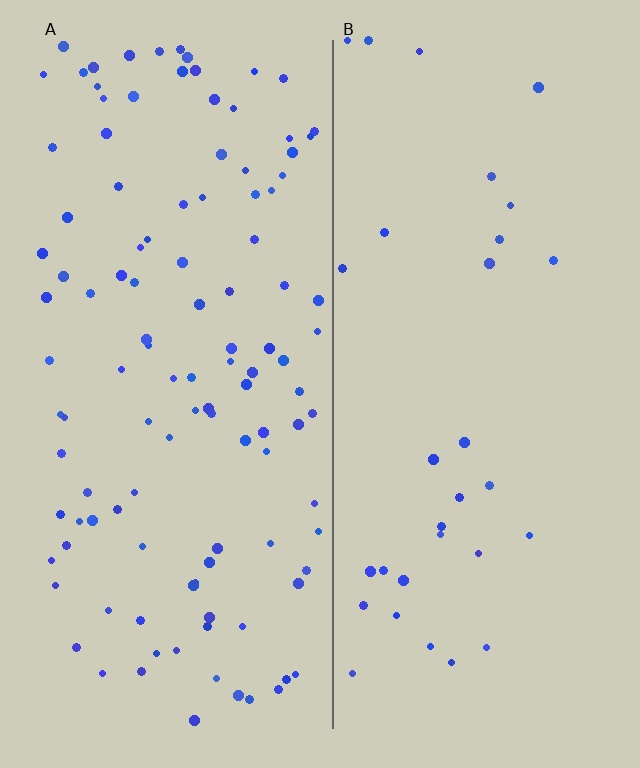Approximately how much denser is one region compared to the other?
Approximately 3.5× — region A over region B.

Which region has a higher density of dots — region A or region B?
A (the left).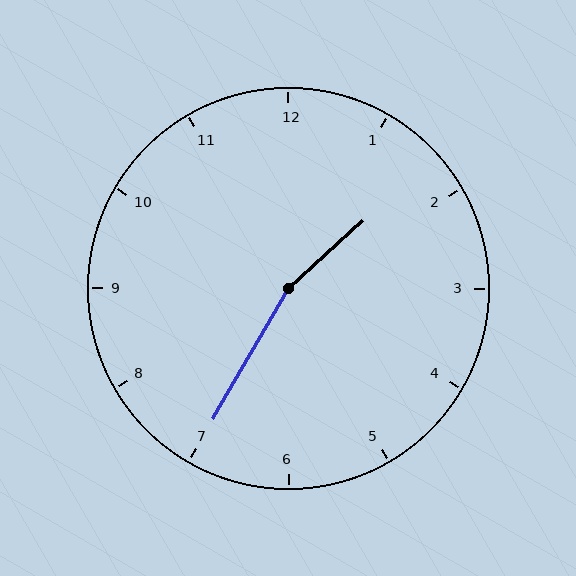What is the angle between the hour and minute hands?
Approximately 162 degrees.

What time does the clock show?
1:35.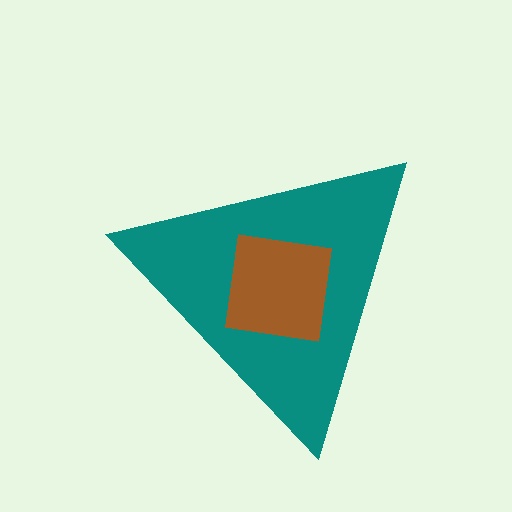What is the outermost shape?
The teal triangle.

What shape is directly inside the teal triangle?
The brown square.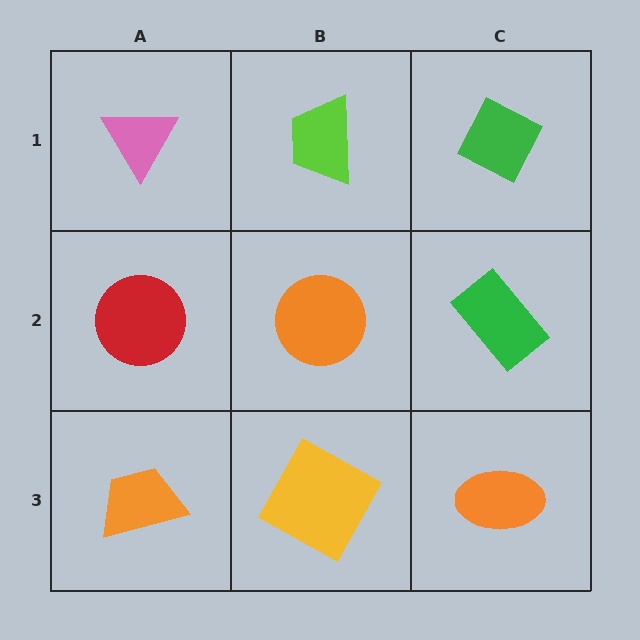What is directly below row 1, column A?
A red circle.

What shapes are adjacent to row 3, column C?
A green rectangle (row 2, column C), a yellow square (row 3, column B).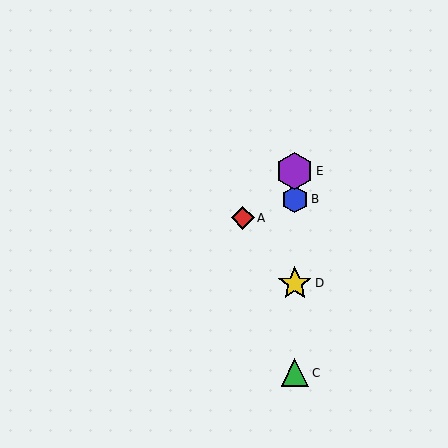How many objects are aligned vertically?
4 objects (B, C, D, E) are aligned vertically.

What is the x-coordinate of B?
Object B is at x≈295.